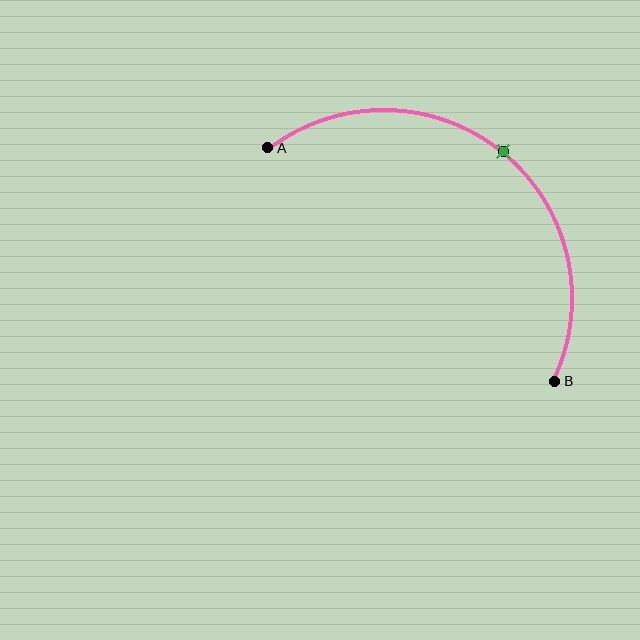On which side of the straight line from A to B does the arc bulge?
The arc bulges above and to the right of the straight line connecting A and B.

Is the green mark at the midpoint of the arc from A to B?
Yes. The green mark lies on the arc at equal arc-length from both A and B — it is the arc midpoint.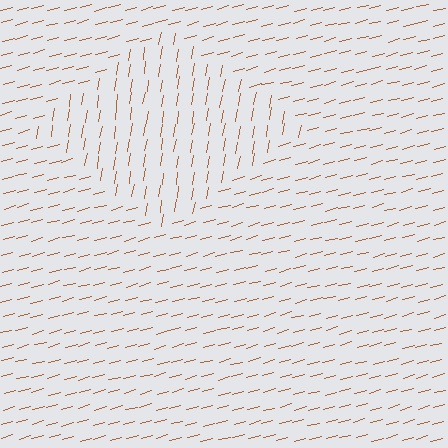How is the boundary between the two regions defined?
The boundary is defined purely by a change in line orientation (approximately 65 degrees difference). All lines are the same color and thickness.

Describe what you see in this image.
The image is filled with small brown line segments. A diamond region in the image has lines oriented differently from the surrounding lines, creating a visible texture boundary.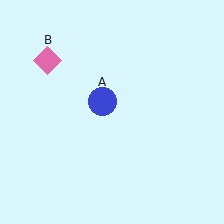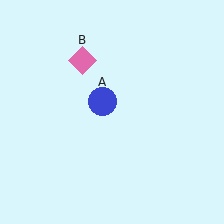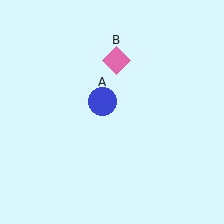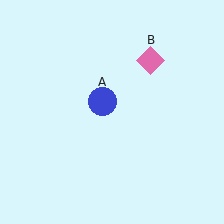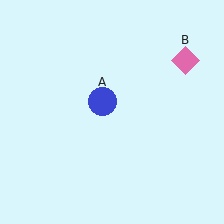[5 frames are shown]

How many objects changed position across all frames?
1 object changed position: pink diamond (object B).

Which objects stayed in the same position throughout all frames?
Blue circle (object A) remained stationary.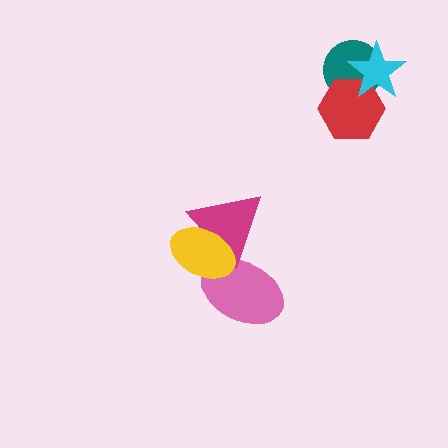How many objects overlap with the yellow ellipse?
2 objects overlap with the yellow ellipse.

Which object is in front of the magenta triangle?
The yellow ellipse is in front of the magenta triangle.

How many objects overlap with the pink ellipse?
2 objects overlap with the pink ellipse.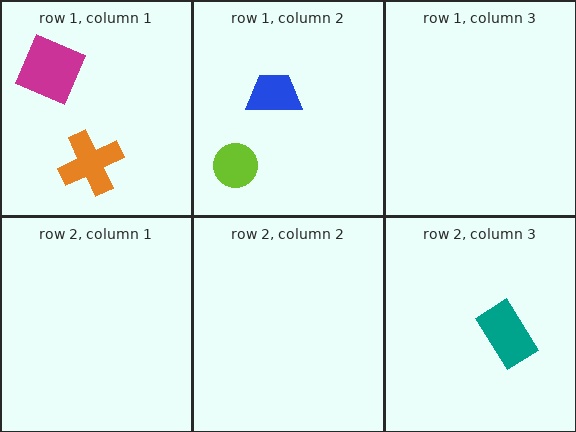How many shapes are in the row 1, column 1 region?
2.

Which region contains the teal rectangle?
The row 2, column 3 region.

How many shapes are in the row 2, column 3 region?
1.